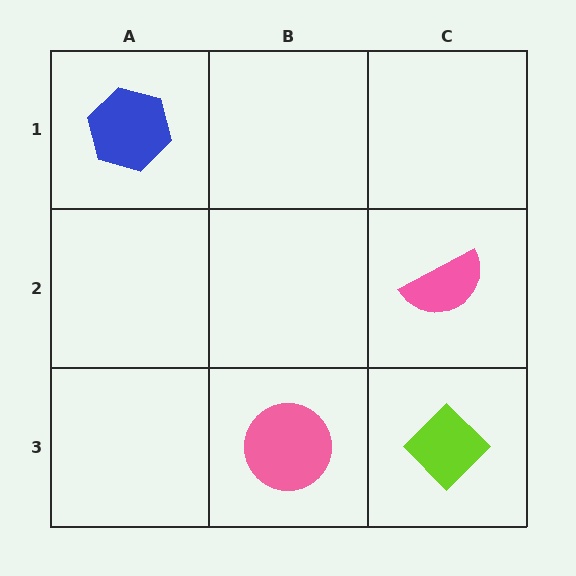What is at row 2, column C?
A pink semicircle.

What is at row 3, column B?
A pink circle.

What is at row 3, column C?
A lime diamond.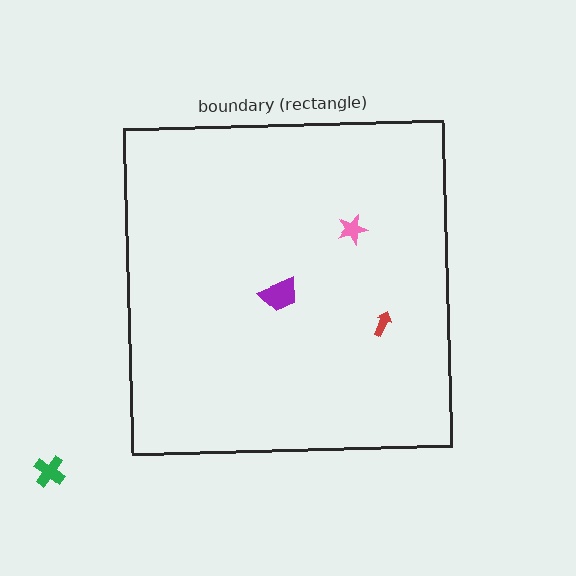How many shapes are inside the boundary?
3 inside, 1 outside.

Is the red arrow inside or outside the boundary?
Inside.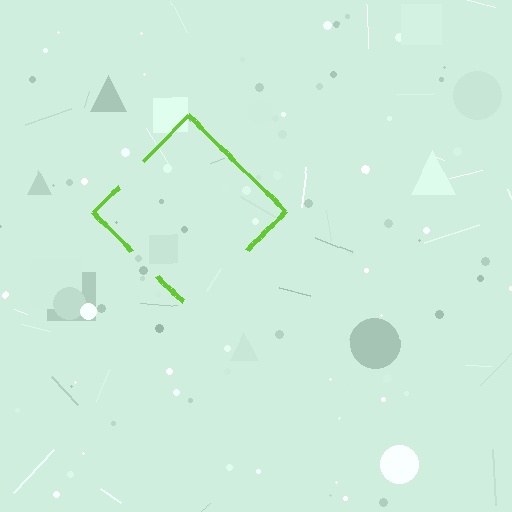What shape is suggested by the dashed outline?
The dashed outline suggests a diamond.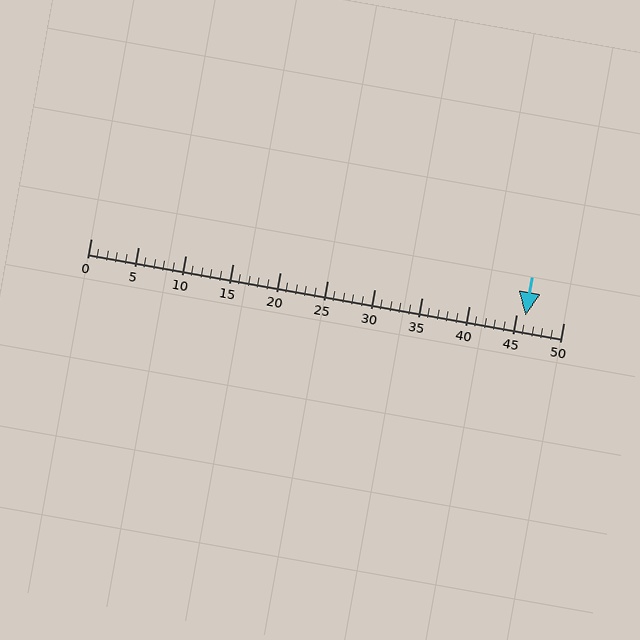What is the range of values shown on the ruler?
The ruler shows values from 0 to 50.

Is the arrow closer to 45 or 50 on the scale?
The arrow is closer to 45.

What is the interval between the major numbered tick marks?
The major tick marks are spaced 5 units apart.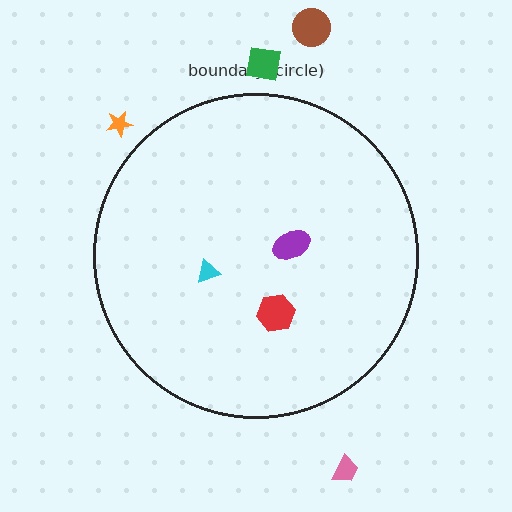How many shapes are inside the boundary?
3 inside, 4 outside.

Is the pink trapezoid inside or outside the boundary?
Outside.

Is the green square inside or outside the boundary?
Outside.